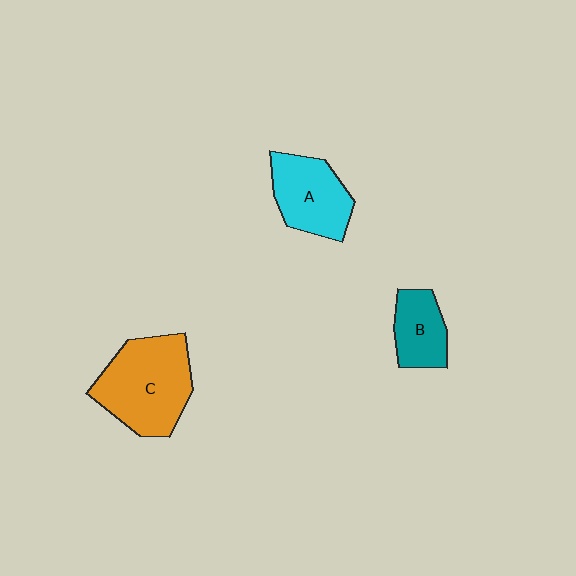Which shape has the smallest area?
Shape B (teal).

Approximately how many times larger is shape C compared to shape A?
Approximately 1.4 times.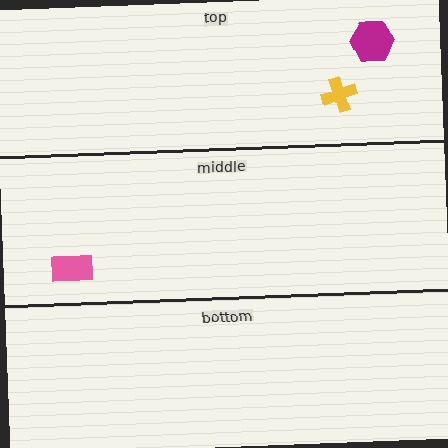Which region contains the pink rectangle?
The middle region.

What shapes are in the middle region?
The pink rectangle.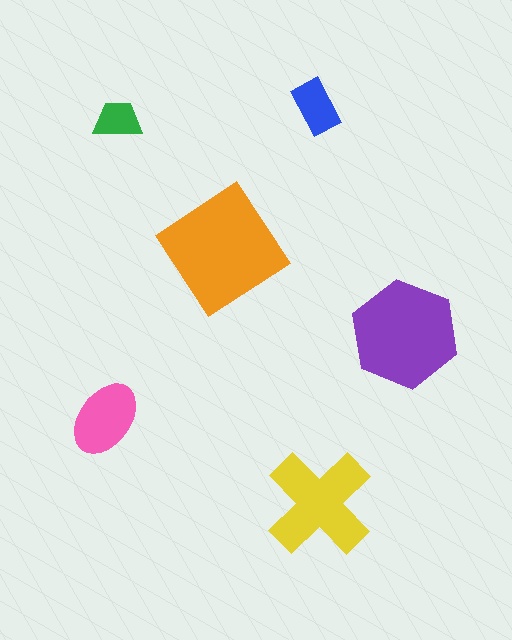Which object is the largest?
The orange diamond.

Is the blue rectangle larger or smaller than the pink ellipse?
Smaller.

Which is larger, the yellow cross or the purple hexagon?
The purple hexagon.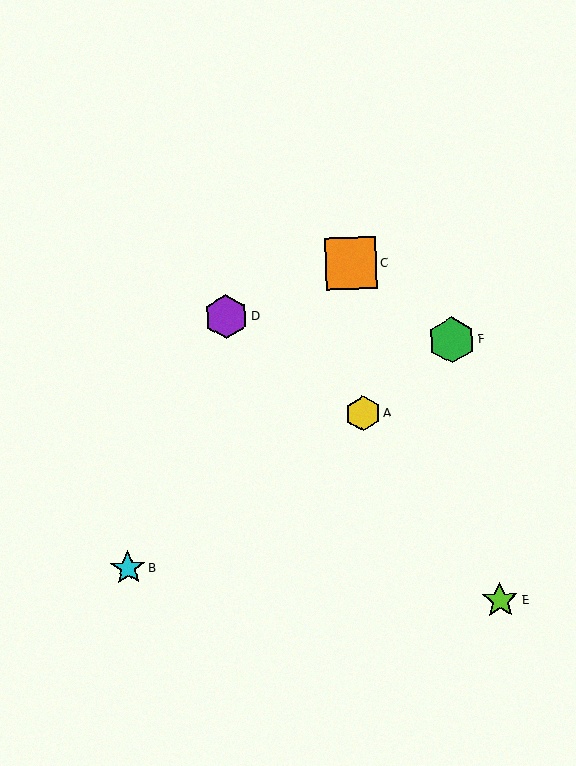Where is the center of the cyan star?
The center of the cyan star is at (128, 568).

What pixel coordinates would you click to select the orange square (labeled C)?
Click at (351, 263) to select the orange square C.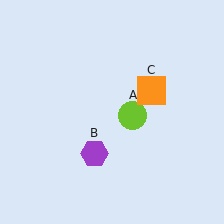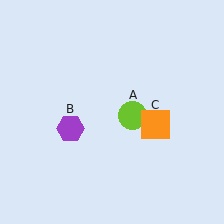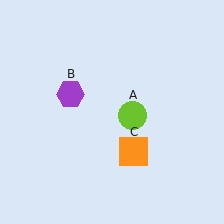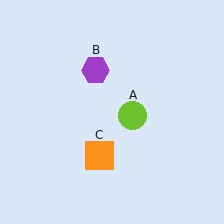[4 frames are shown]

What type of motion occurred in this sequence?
The purple hexagon (object B), orange square (object C) rotated clockwise around the center of the scene.